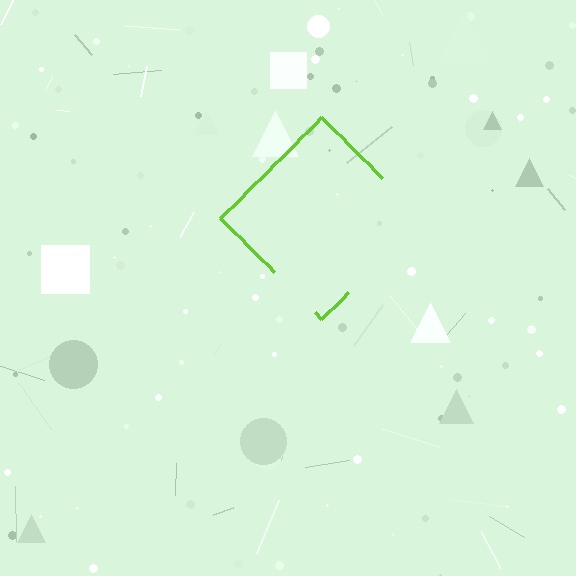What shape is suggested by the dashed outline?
The dashed outline suggests a diamond.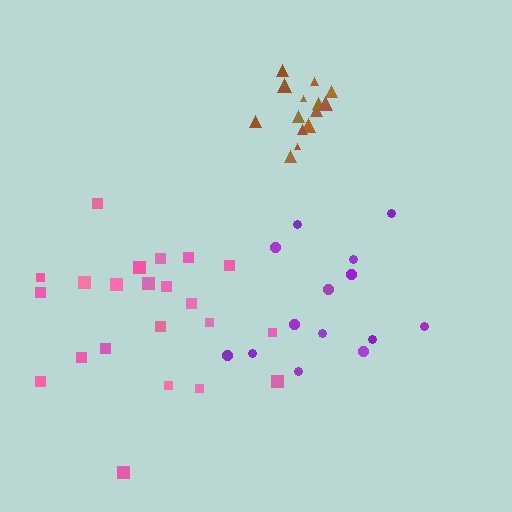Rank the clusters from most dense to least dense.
brown, purple, pink.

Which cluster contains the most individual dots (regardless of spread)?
Pink (22).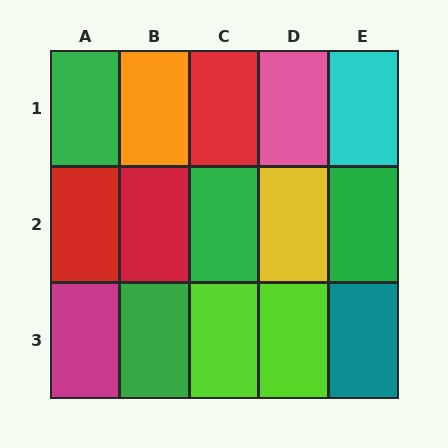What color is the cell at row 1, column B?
Orange.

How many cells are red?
3 cells are red.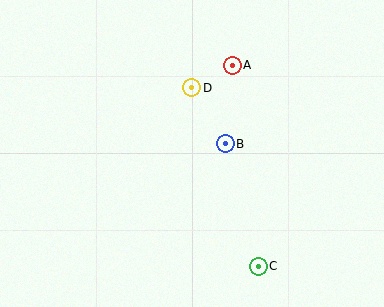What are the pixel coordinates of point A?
Point A is at (232, 65).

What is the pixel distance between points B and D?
The distance between B and D is 66 pixels.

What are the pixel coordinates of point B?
Point B is at (225, 144).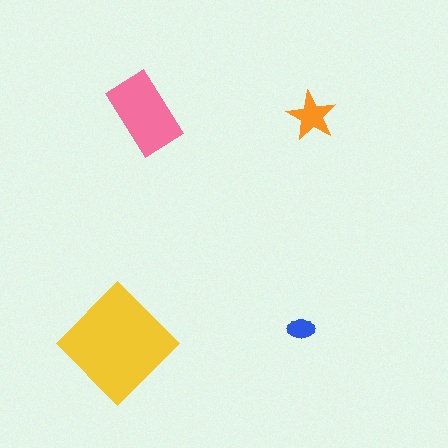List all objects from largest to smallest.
The yellow diamond, the pink rectangle, the orange star, the blue ellipse.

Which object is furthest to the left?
The yellow diamond is leftmost.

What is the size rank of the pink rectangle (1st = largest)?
2nd.